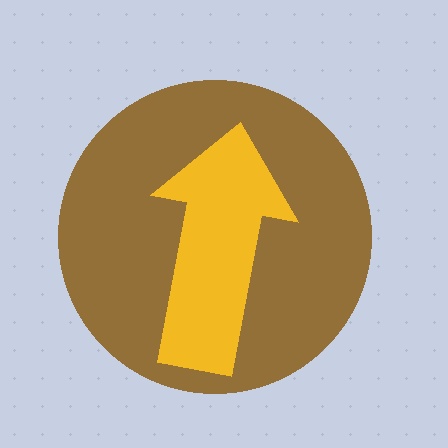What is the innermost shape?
The yellow arrow.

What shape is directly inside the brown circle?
The yellow arrow.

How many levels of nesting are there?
2.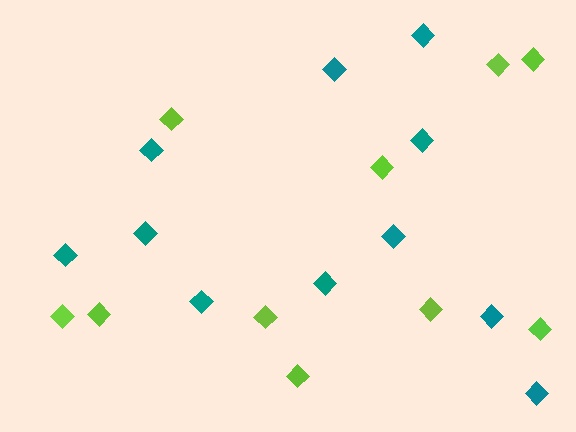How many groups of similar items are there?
There are 2 groups: one group of teal diamonds (11) and one group of lime diamonds (10).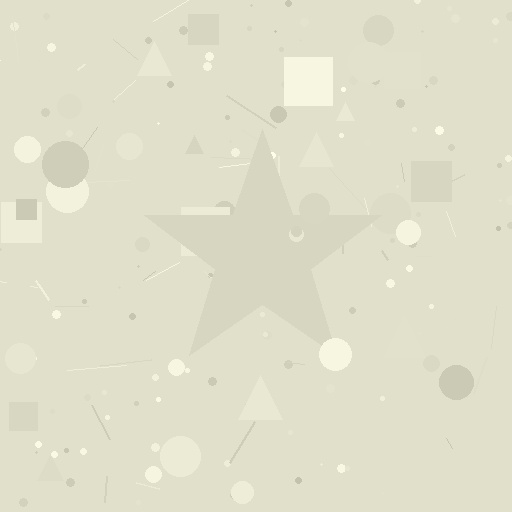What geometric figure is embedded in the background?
A star is embedded in the background.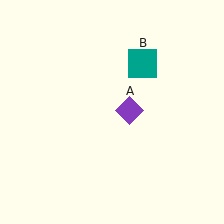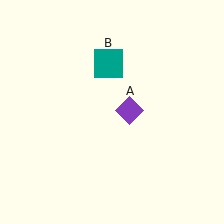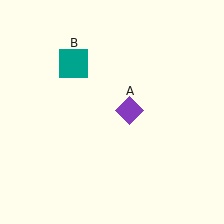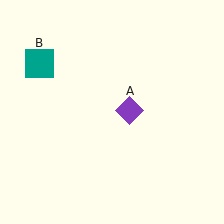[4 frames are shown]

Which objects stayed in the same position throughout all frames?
Purple diamond (object A) remained stationary.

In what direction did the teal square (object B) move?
The teal square (object B) moved left.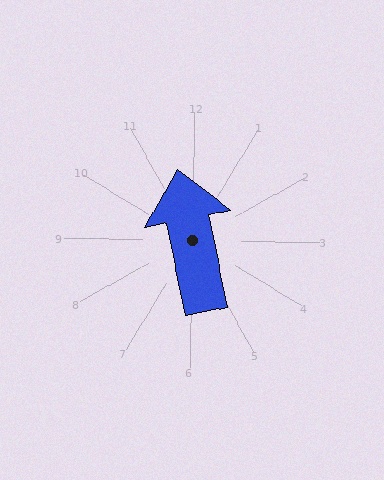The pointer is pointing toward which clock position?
Roughly 12 o'clock.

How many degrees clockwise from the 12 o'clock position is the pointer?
Approximately 348 degrees.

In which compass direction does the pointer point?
North.